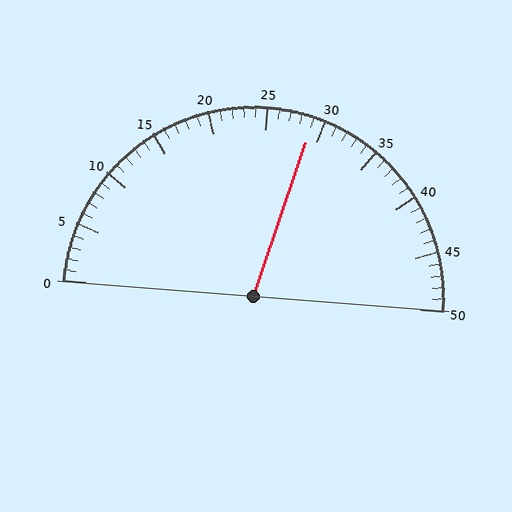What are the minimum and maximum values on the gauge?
The gauge ranges from 0 to 50.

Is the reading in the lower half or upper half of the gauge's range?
The reading is in the upper half of the range (0 to 50).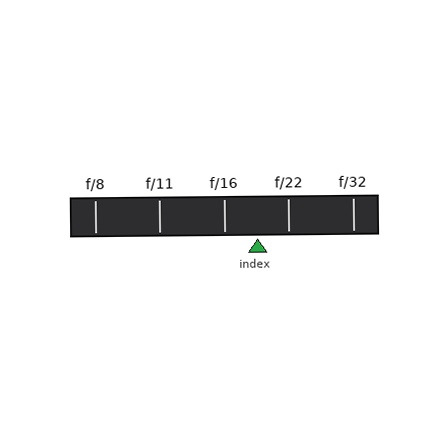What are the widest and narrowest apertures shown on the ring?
The widest aperture shown is f/8 and the narrowest is f/32.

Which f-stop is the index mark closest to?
The index mark is closest to f/22.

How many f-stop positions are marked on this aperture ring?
There are 5 f-stop positions marked.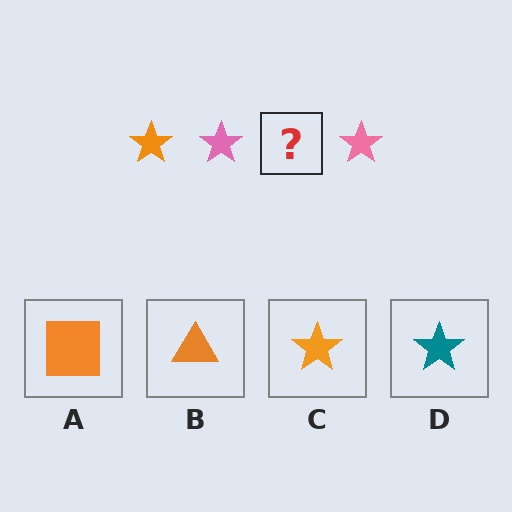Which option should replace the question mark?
Option C.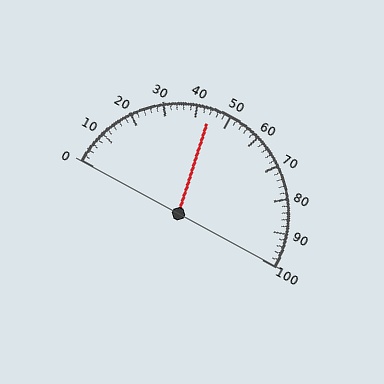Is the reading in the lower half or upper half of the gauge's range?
The reading is in the lower half of the range (0 to 100).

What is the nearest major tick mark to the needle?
The nearest major tick mark is 40.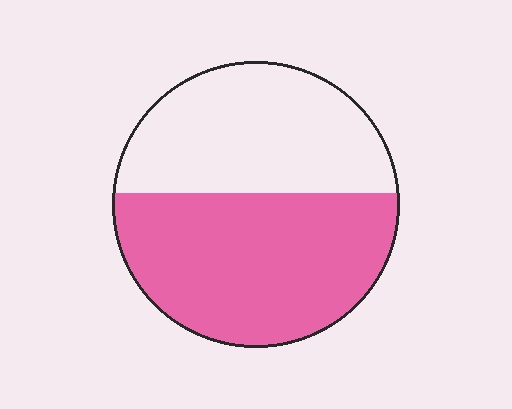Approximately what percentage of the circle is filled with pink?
Approximately 55%.